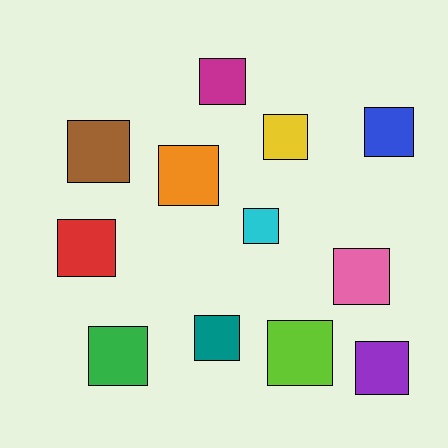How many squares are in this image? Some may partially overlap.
There are 12 squares.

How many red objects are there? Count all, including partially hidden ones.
There is 1 red object.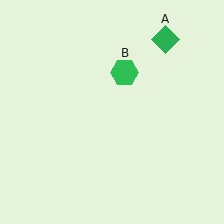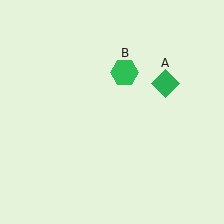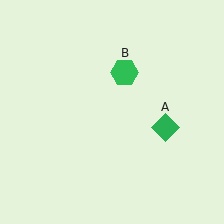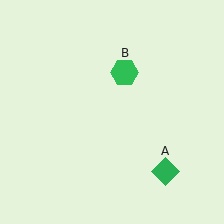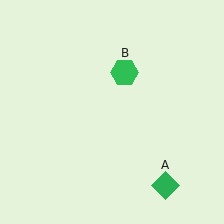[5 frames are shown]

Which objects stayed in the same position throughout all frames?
Green hexagon (object B) remained stationary.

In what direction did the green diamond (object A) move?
The green diamond (object A) moved down.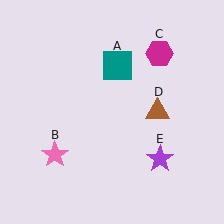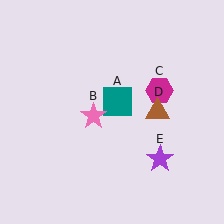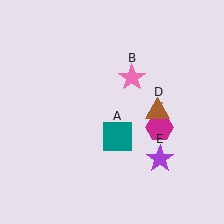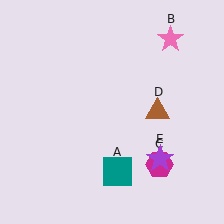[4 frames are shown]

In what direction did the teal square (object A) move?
The teal square (object A) moved down.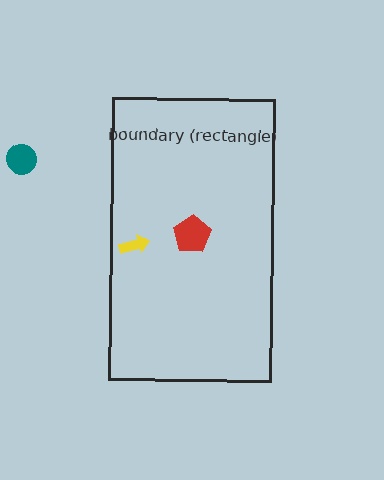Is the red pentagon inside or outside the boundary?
Inside.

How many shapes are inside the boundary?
2 inside, 1 outside.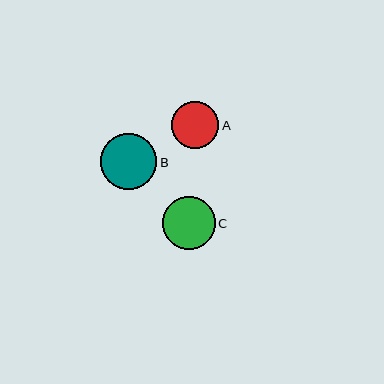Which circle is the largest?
Circle B is the largest with a size of approximately 56 pixels.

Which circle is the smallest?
Circle A is the smallest with a size of approximately 47 pixels.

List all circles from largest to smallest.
From largest to smallest: B, C, A.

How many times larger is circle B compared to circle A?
Circle B is approximately 1.2 times the size of circle A.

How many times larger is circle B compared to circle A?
Circle B is approximately 1.2 times the size of circle A.